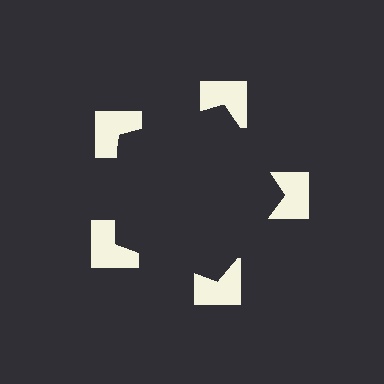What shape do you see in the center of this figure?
An illusory pentagon — its edges are inferred from the aligned wedge cuts in the notched squares, not physically drawn.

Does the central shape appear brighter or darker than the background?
It typically appears slightly darker than the background, even though no actual brightness change is drawn.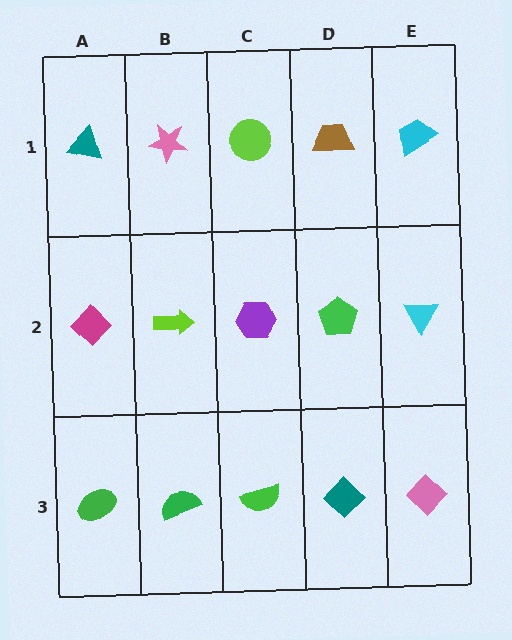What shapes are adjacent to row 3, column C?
A purple hexagon (row 2, column C), a green semicircle (row 3, column B), a teal diamond (row 3, column D).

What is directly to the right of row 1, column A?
A pink star.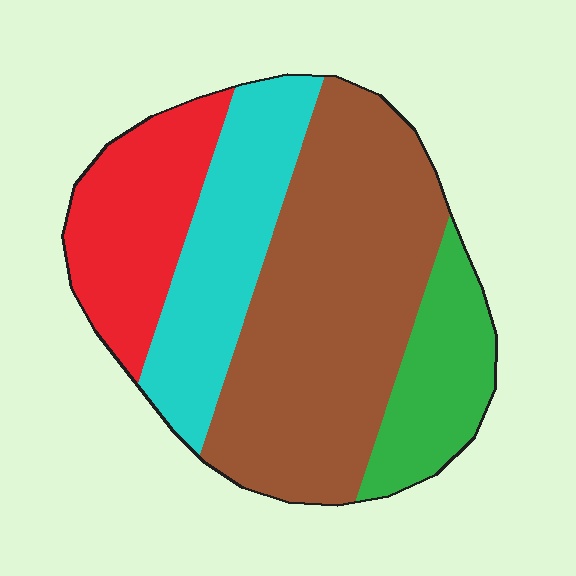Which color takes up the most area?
Brown, at roughly 45%.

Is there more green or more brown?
Brown.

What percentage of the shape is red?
Red takes up about one fifth (1/5) of the shape.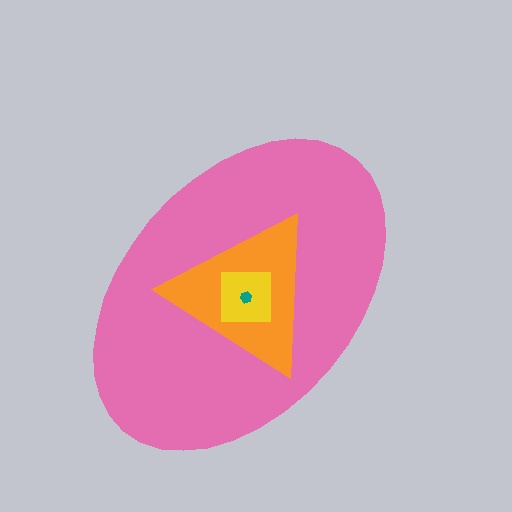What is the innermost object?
The teal hexagon.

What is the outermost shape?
The pink ellipse.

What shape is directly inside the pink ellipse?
The orange triangle.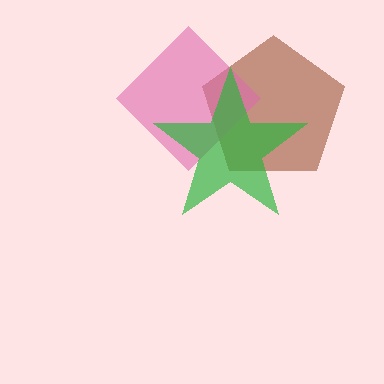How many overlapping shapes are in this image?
There are 3 overlapping shapes in the image.